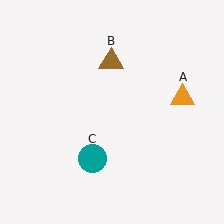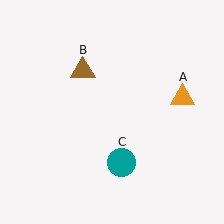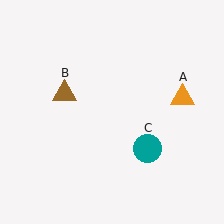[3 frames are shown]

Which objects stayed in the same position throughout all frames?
Orange triangle (object A) remained stationary.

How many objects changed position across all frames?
2 objects changed position: brown triangle (object B), teal circle (object C).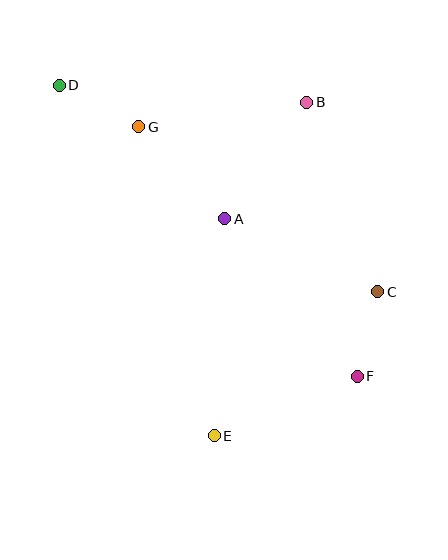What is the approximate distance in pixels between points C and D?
The distance between C and D is approximately 380 pixels.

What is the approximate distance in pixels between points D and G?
The distance between D and G is approximately 90 pixels.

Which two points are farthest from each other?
Points D and F are farthest from each other.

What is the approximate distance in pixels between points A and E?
The distance between A and E is approximately 217 pixels.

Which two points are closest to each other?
Points C and F are closest to each other.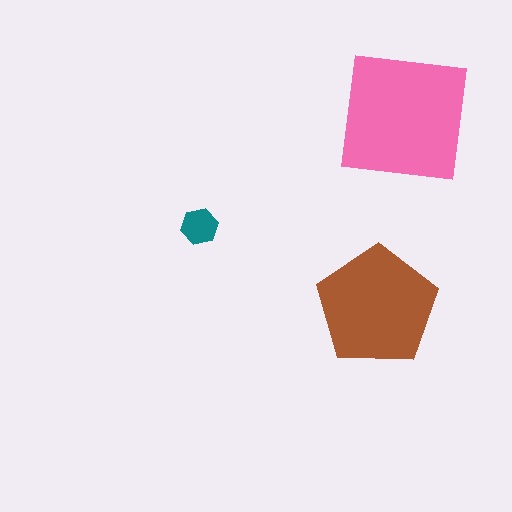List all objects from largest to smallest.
The pink square, the brown pentagon, the teal hexagon.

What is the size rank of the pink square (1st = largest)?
1st.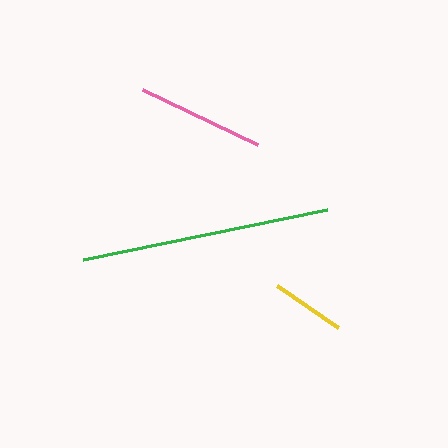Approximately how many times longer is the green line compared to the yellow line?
The green line is approximately 3.4 times the length of the yellow line.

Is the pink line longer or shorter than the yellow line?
The pink line is longer than the yellow line.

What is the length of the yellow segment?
The yellow segment is approximately 74 pixels long.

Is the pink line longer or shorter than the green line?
The green line is longer than the pink line.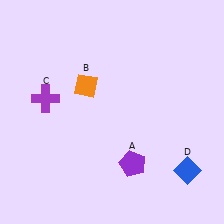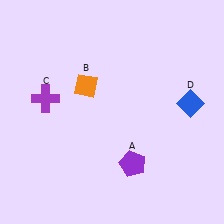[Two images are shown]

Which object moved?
The blue diamond (D) moved up.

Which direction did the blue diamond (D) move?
The blue diamond (D) moved up.